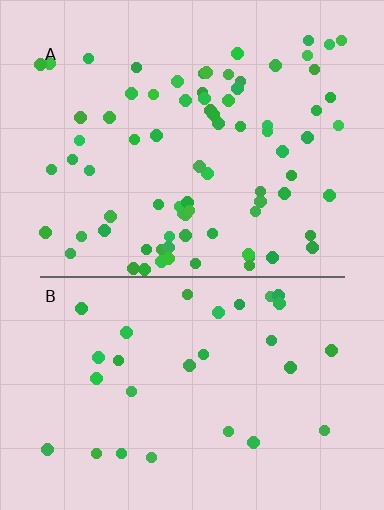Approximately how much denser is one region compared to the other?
Approximately 2.6× — region A over region B.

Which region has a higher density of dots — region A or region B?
A (the top).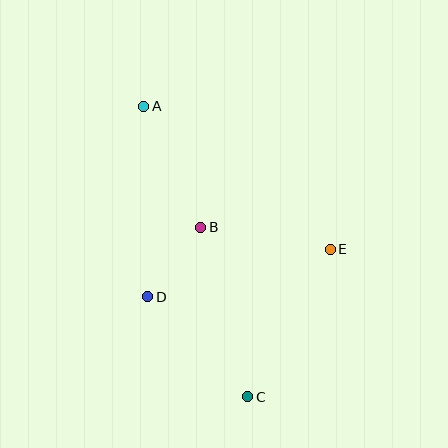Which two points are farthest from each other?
Points A and C are farthest from each other.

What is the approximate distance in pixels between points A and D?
The distance between A and D is approximately 191 pixels.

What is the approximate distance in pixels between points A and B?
The distance between A and B is approximately 134 pixels.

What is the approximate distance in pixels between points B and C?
The distance between B and C is approximately 176 pixels.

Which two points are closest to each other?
Points B and D are closest to each other.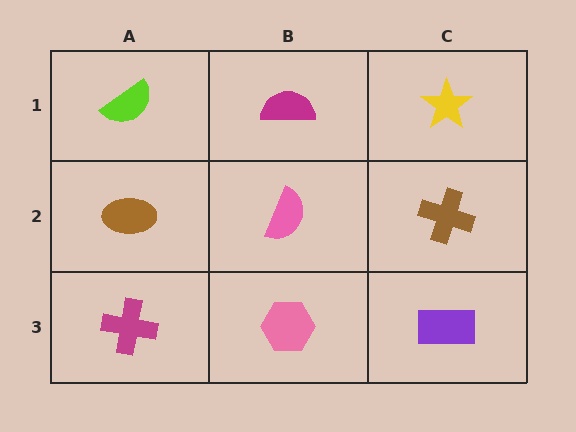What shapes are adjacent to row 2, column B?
A magenta semicircle (row 1, column B), a pink hexagon (row 3, column B), a brown ellipse (row 2, column A), a brown cross (row 2, column C).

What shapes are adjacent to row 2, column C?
A yellow star (row 1, column C), a purple rectangle (row 3, column C), a pink semicircle (row 2, column B).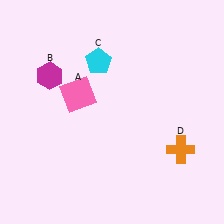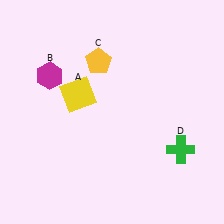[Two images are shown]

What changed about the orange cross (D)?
In Image 1, D is orange. In Image 2, it changed to green.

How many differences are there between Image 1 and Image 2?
There are 3 differences between the two images.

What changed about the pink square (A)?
In Image 1, A is pink. In Image 2, it changed to yellow.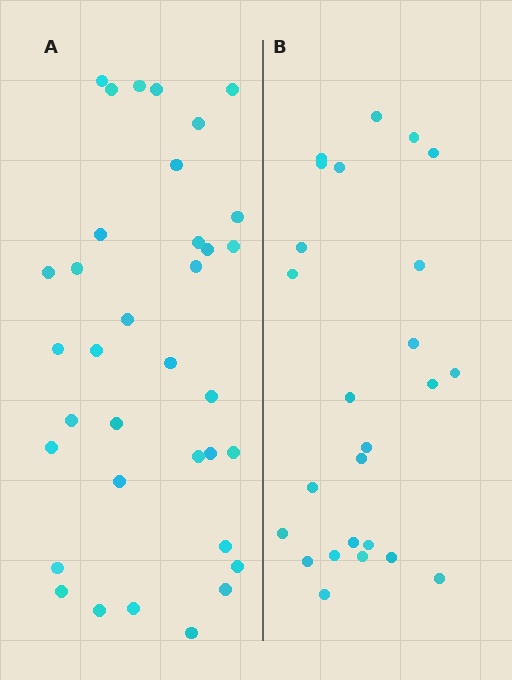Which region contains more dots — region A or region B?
Region A (the left region) has more dots.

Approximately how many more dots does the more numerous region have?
Region A has roughly 10 or so more dots than region B.